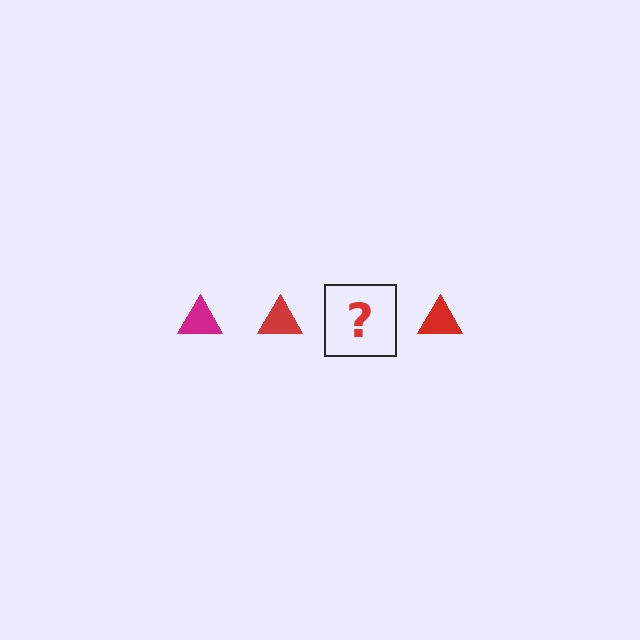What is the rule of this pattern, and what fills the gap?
The rule is that the pattern cycles through magenta, red triangles. The gap should be filled with a magenta triangle.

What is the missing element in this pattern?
The missing element is a magenta triangle.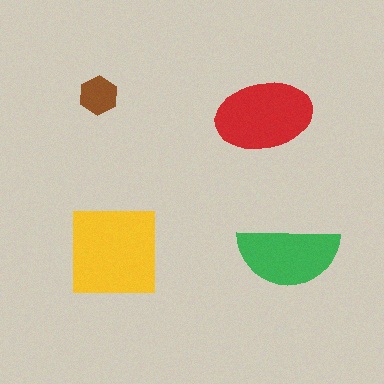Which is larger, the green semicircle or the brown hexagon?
The green semicircle.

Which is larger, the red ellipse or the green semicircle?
The red ellipse.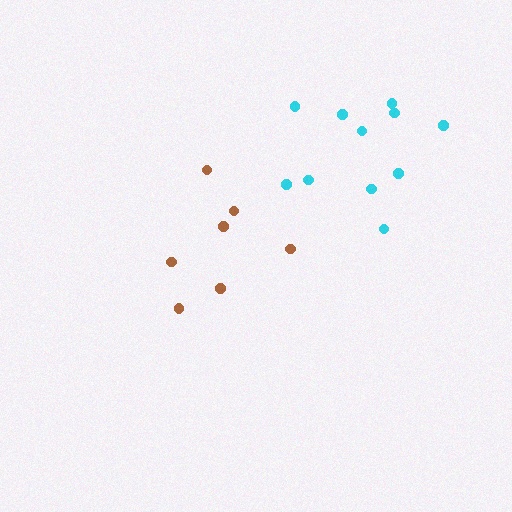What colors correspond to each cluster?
The clusters are colored: cyan, brown.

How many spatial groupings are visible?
There are 2 spatial groupings.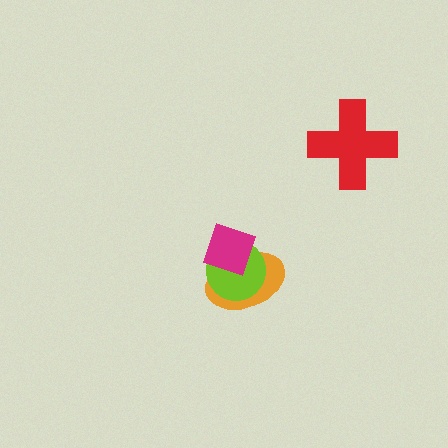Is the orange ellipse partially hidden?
Yes, it is partially covered by another shape.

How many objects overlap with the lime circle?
2 objects overlap with the lime circle.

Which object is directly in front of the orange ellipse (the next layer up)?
The lime circle is directly in front of the orange ellipse.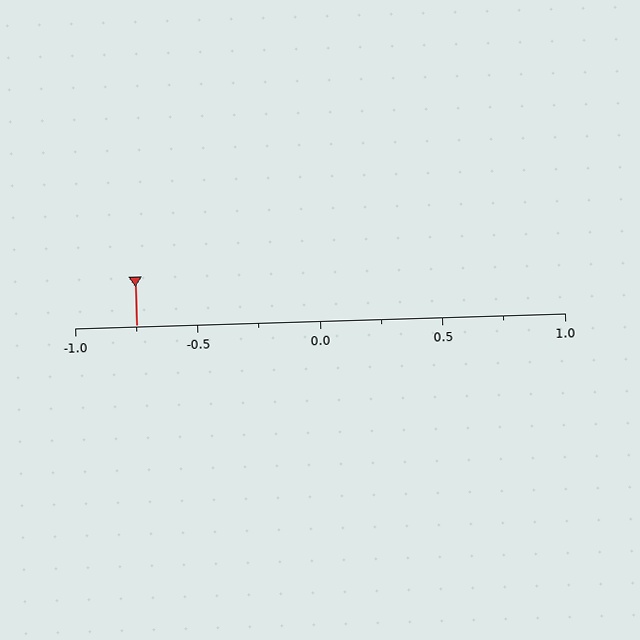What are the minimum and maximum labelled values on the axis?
The axis runs from -1.0 to 1.0.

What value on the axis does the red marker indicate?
The marker indicates approximately -0.75.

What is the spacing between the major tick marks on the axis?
The major ticks are spaced 0.5 apart.